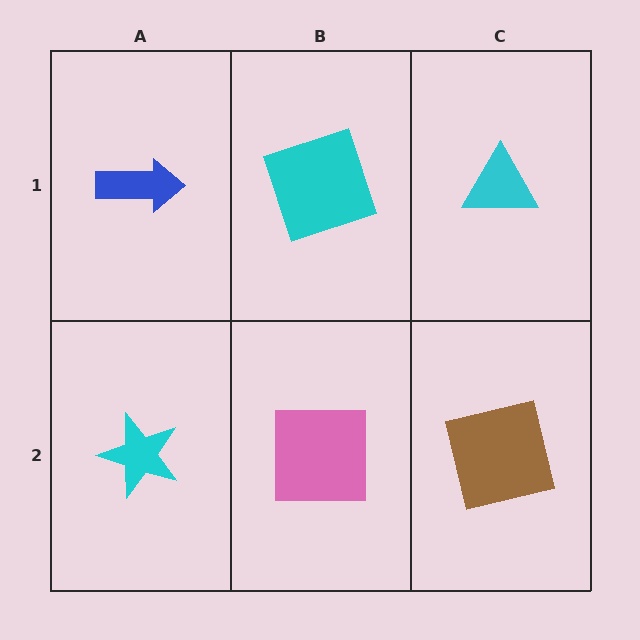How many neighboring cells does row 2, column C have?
2.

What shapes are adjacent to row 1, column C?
A brown square (row 2, column C), a cyan square (row 1, column B).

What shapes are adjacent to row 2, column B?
A cyan square (row 1, column B), a cyan star (row 2, column A), a brown square (row 2, column C).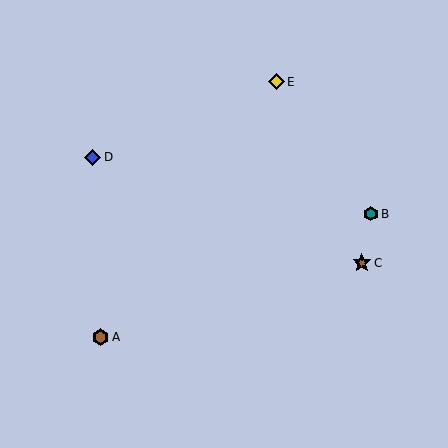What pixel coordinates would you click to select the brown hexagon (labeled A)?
Click at (101, 337) to select the brown hexagon A.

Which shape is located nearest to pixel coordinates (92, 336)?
The brown hexagon (labeled A) at (101, 337) is nearest to that location.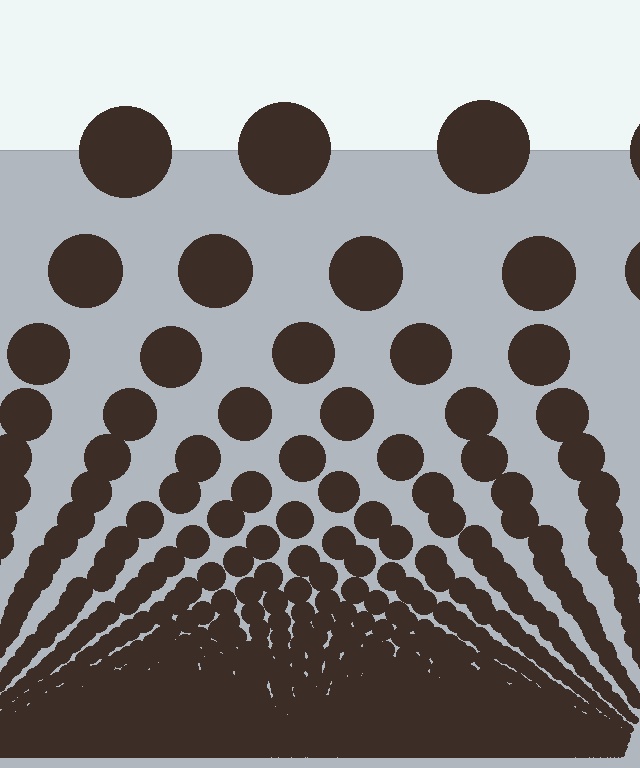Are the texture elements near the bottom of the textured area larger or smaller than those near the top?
Smaller. The gradient is inverted — elements near the bottom are smaller and denser.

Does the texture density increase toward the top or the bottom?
Density increases toward the bottom.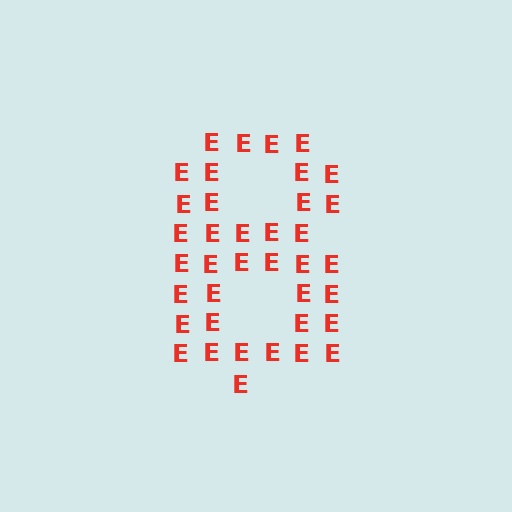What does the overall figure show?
The overall figure shows the digit 8.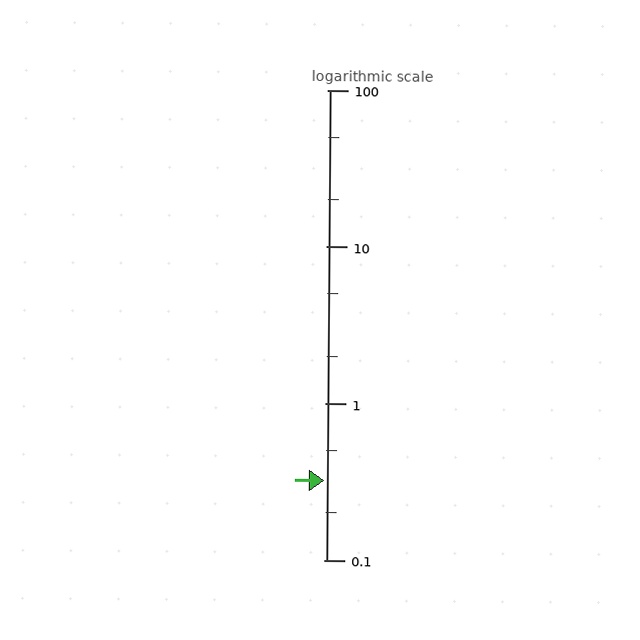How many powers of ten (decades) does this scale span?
The scale spans 3 decades, from 0.1 to 100.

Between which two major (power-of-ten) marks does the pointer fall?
The pointer is between 0.1 and 1.